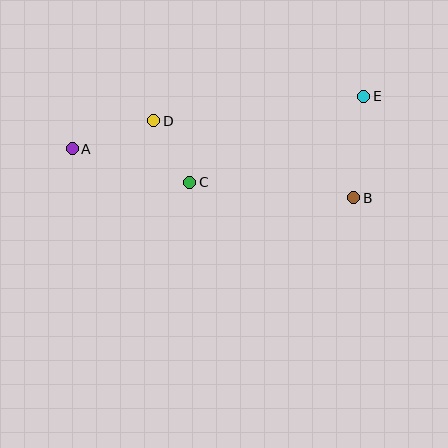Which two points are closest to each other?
Points C and D are closest to each other.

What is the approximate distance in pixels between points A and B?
The distance between A and B is approximately 286 pixels.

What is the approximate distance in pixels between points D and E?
The distance between D and E is approximately 211 pixels.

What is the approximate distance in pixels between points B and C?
The distance between B and C is approximately 165 pixels.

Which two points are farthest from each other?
Points A and E are farthest from each other.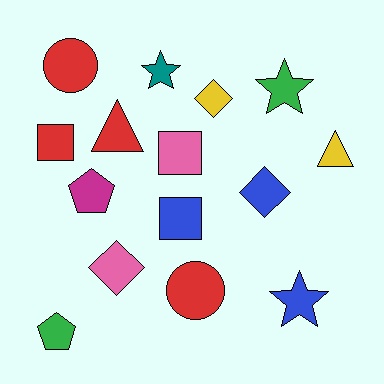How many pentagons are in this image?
There are 2 pentagons.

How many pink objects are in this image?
There are 2 pink objects.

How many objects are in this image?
There are 15 objects.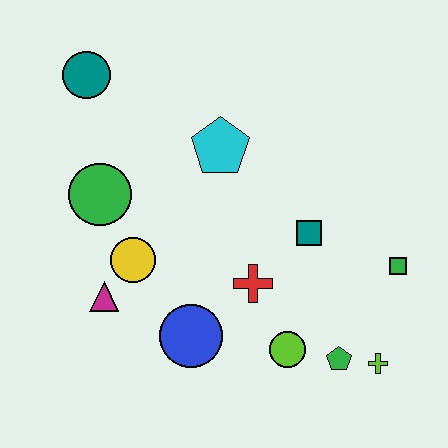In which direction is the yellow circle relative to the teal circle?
The yellow circle is below the teal circle.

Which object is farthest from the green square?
The teal circle is farthest from the green square.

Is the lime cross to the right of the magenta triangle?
Yes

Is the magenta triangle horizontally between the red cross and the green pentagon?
No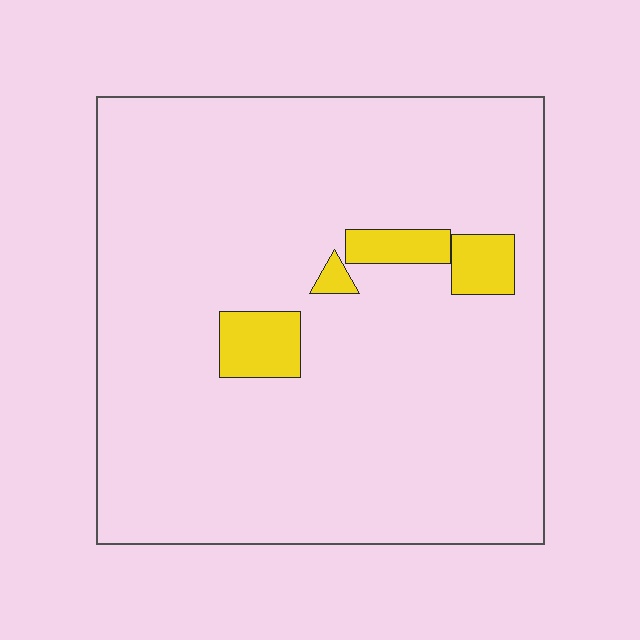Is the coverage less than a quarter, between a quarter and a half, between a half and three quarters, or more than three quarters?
Less than a quarter.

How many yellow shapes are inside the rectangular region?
4.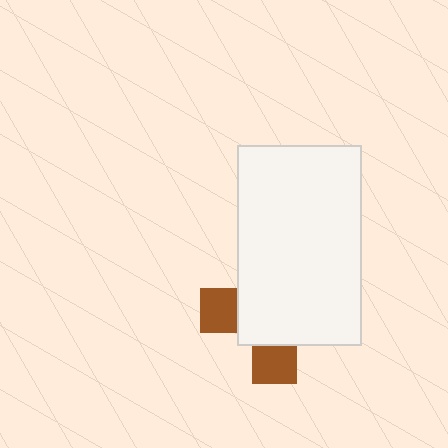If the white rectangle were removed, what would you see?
You would see the complete brown cross.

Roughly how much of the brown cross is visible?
A small part of it is visible (roughly 30%).